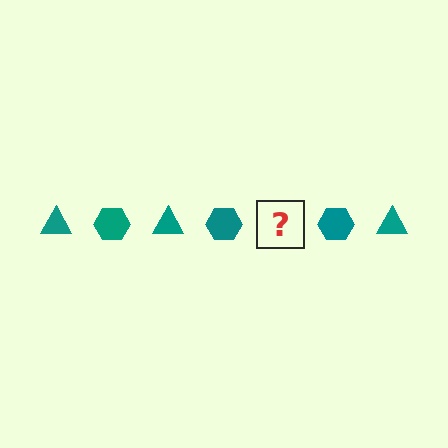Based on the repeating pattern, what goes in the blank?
The blank should be a teal triangle.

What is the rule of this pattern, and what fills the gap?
The rule is that the pattern cycles through triangle, hexagon shapes in teal. The gap should be filled with a teal triangle.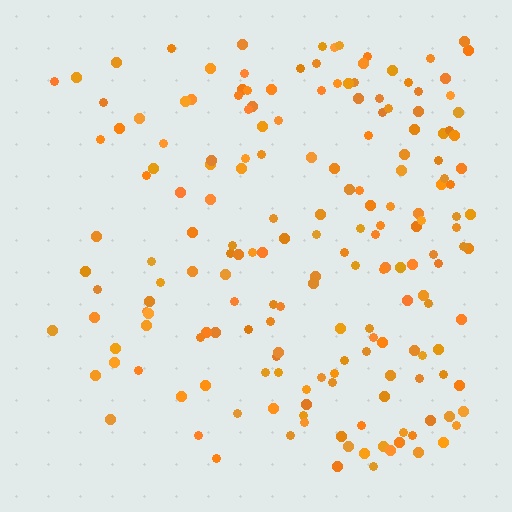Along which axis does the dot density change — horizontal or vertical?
Horizontal.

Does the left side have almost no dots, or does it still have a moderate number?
Still a moderate number, just noticeably fewer than the right.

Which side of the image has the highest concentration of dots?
The right.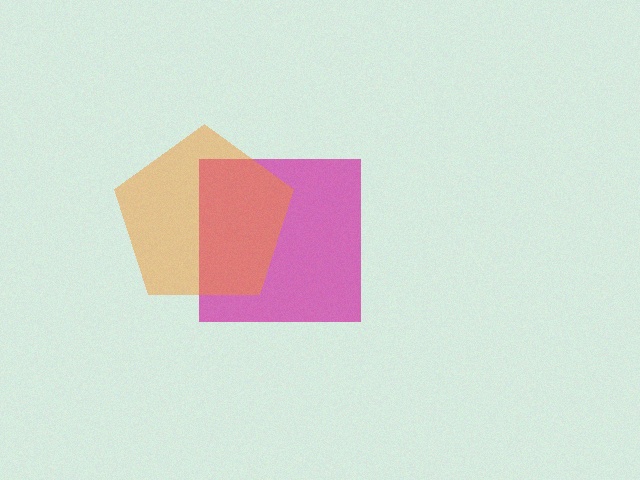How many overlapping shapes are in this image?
There are 2 overlapping shapes in the image.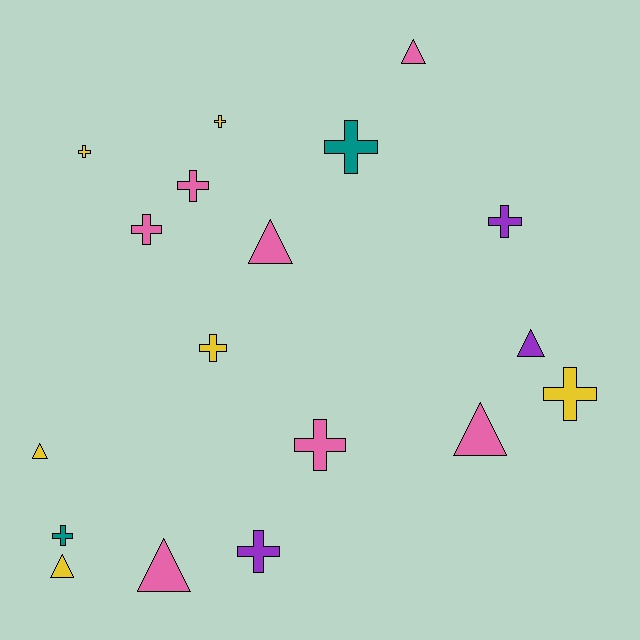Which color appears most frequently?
Pink, with 7 objects.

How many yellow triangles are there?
There are 2 yellow triangles.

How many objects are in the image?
There are 18 objects.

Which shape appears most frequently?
Cross, with 11 objects.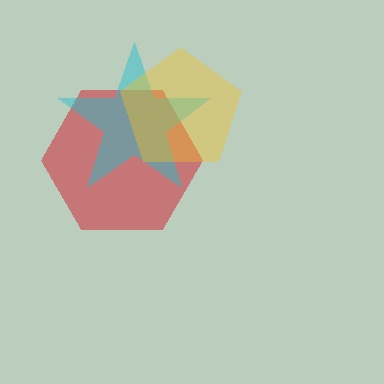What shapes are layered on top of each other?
The layered shapes are: a red hexagon, a cyan star, a yellow pentagon.